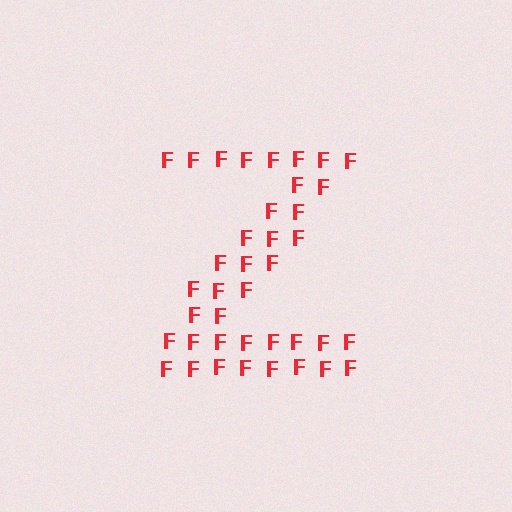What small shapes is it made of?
It is made of small letter F's.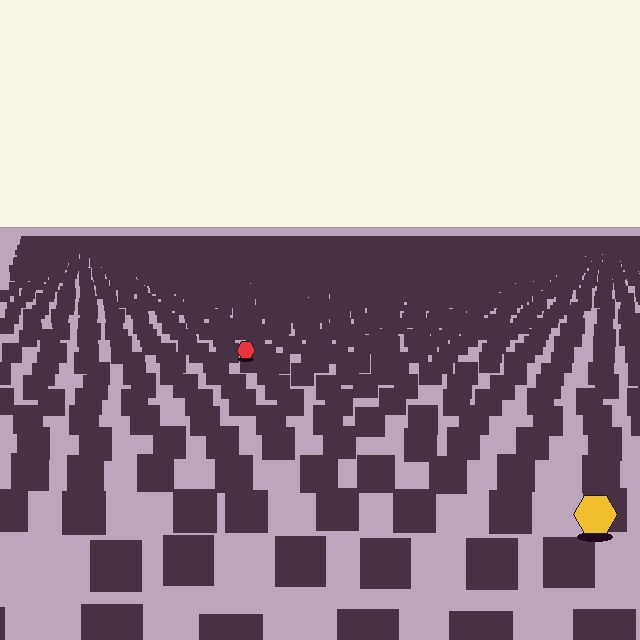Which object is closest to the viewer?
The yellow hexagon is closest. The texture marks near it are larger and more spread out.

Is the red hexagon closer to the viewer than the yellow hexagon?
No. The yellow hexagon is closer — you can tell from the texture gradient: the ground texture is coarser near it.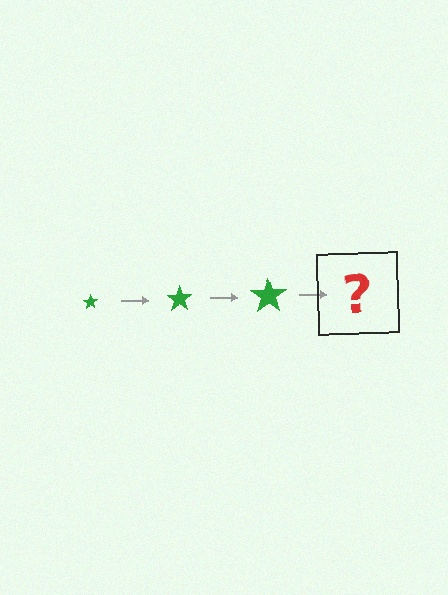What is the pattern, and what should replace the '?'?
The pattern is that the star gets progressively larger each step. The '?' should be a green star, larger than the previous one.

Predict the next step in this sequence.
The next step is a green star, larger than the previous one.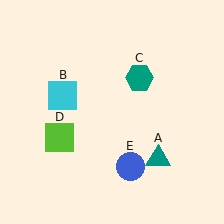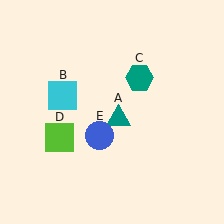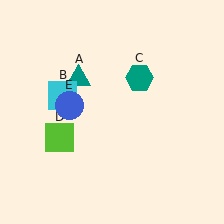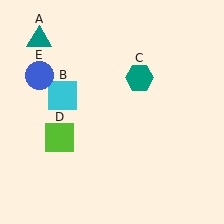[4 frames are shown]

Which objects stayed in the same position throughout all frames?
Cyan square (object B) and teal hexagon (object C) and lime square (object D) remained stationary.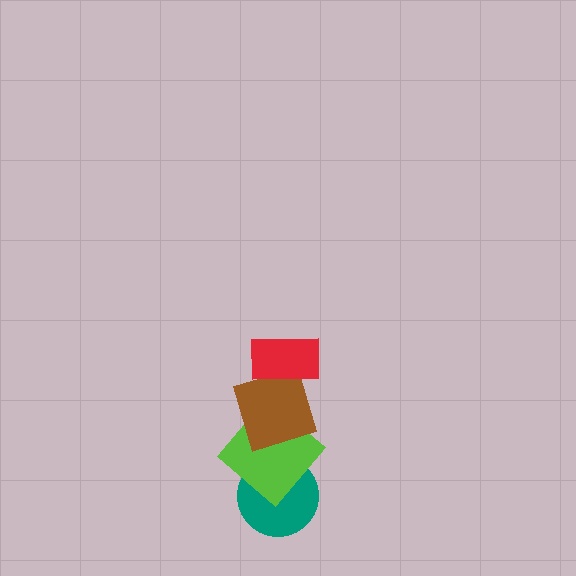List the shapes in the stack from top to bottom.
From top to bottom: the red rectangle, the brown square, the lime diamond, the teal circle.